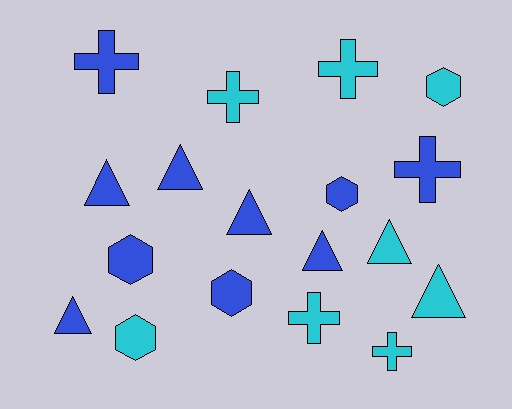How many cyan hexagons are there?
There are 2 cyan hexagons.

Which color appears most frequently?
Blue, with 10 objects.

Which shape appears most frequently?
Triangle, with 7 objects.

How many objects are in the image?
There are 18 objects.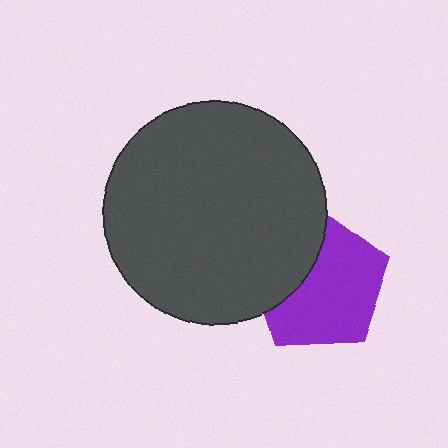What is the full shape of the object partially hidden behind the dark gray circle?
The partially hidden object is a purple pentagon.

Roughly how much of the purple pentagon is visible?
Most of it is visible (roughly 67%).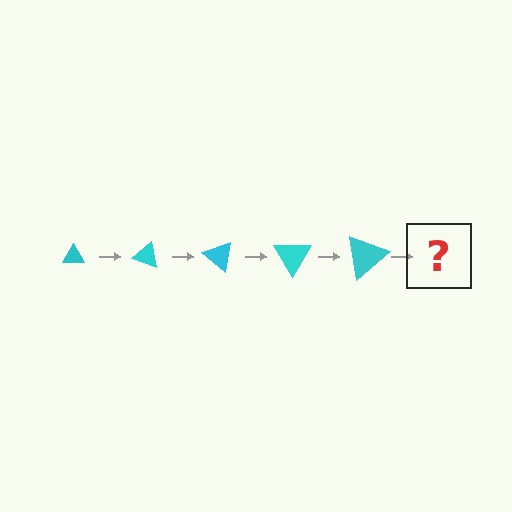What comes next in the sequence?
The next element should be a triangle, larger than the previous one and rotated 100 degrees from the start.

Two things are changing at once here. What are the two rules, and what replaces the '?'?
The two rules are that the triangle grows larger each step and it rotates 20 degrees each step. The '?' should be a triangle, larger than the previous one and rotated 100 degrees from the start.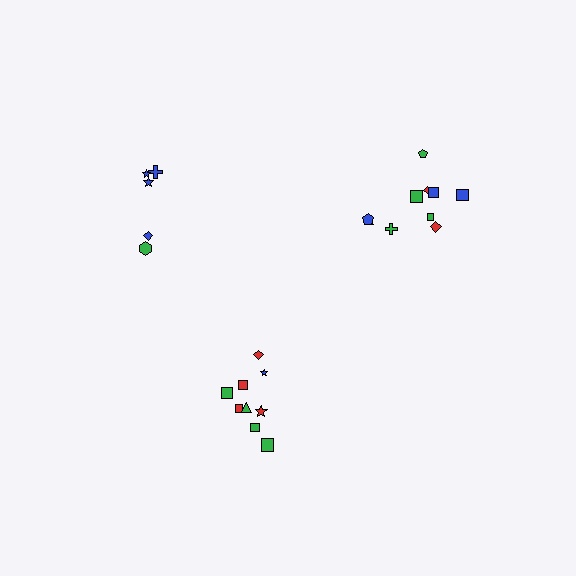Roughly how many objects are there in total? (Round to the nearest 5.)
Roughly 25 objects in total.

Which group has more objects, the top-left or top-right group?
The top-right group.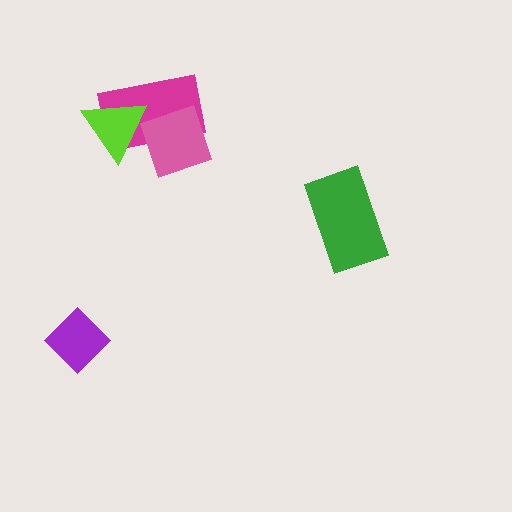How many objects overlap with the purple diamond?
0 objects overlap with the purple diamond.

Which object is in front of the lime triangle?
The pink diamond is in front of the lime triangle.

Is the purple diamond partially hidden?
No, no other shape covers it.